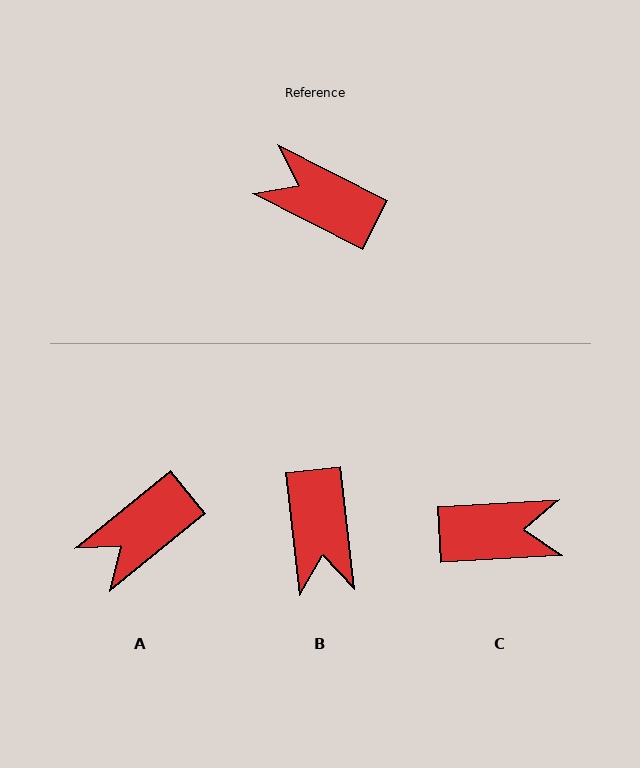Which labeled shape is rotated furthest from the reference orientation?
C, about 150 degrees away.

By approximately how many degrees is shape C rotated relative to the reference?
Approximately 150 degrees clockwise.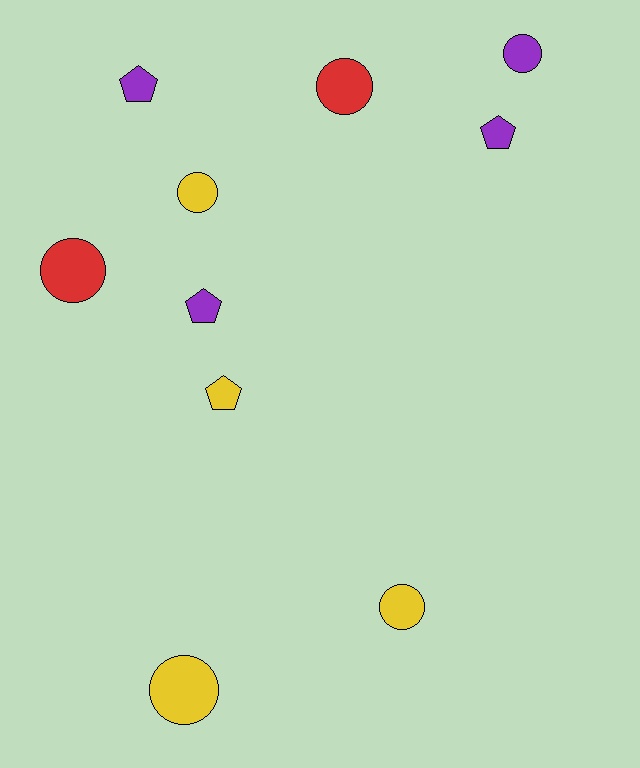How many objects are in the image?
There are 10 objects.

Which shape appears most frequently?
Circle, with 6 objects.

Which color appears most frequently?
Purple, with 4 objects.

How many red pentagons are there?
There are no red pentagons.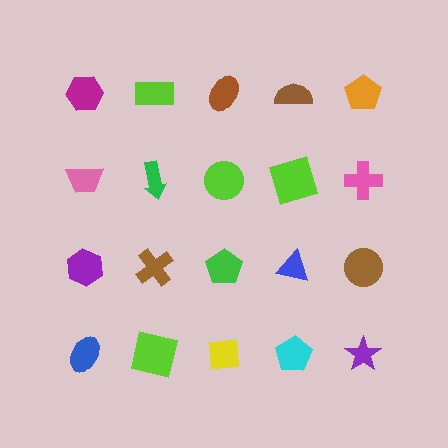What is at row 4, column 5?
A purple star.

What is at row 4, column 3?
A yellow square.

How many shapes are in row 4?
5 shapes.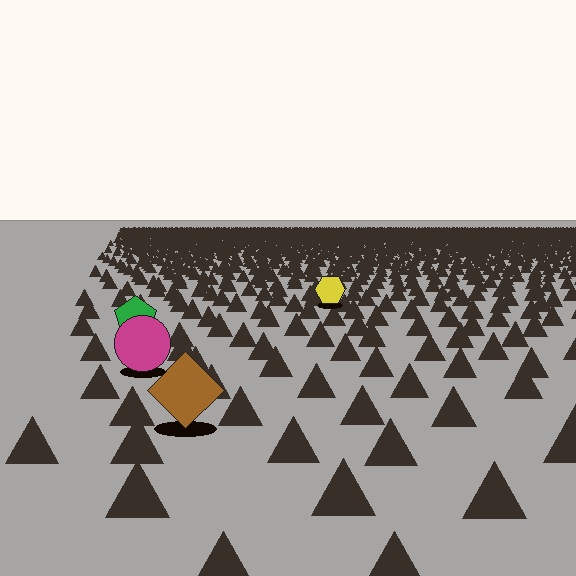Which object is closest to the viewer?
The brown diamond is closest. The texture marks near it are larger and more spread out.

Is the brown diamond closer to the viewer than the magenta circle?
Yes. The brown diamond is closer — you can tell from the texture gradient: the ground texture is coarser near it.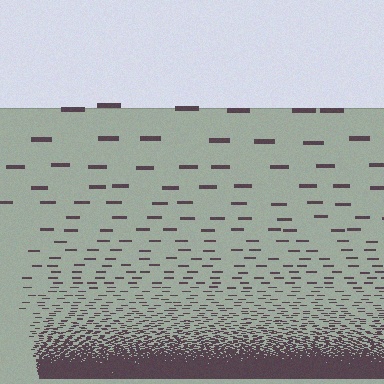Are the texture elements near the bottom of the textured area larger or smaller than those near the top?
Smaller. The gradient is inverted — elements near the bottom are smaller and denser.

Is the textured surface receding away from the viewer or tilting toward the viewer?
The surface appears to tilt toward the viewer. Texture elements get larger and sparser toward the top.